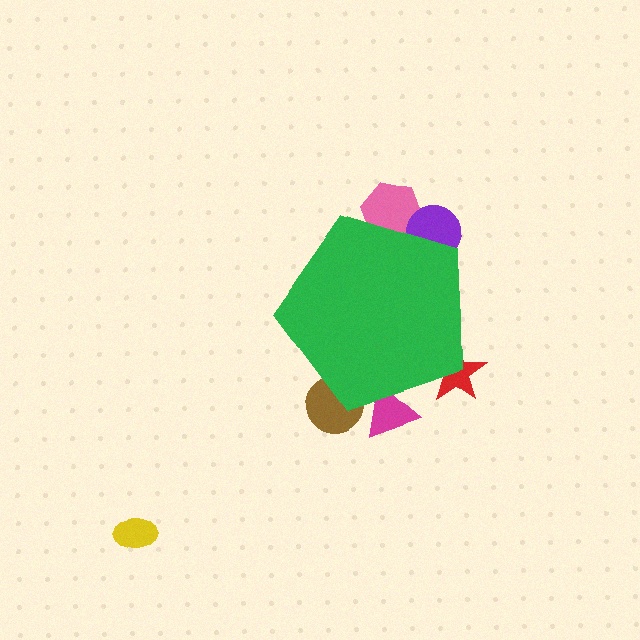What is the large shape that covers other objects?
A green pentagon.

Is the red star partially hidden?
Yes, the red star is partially hidden behind the green pentagon.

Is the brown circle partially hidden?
Yes, the brown circle is partially hidden behind the green pentagon.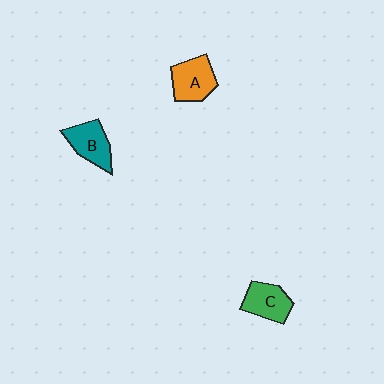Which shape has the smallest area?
Shape C (green).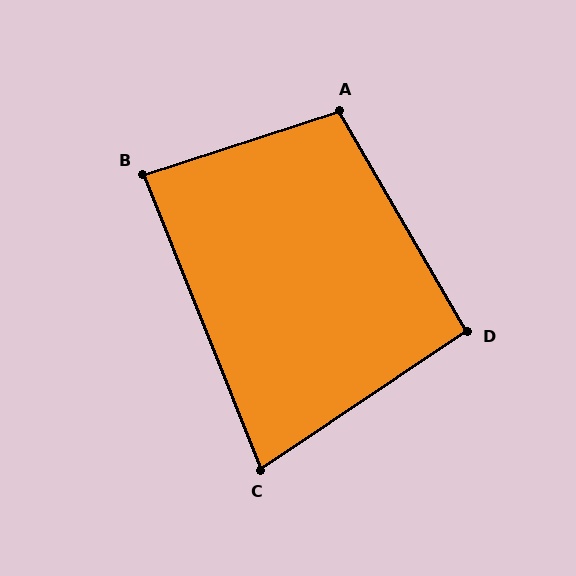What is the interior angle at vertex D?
Approximately 94 degrees (approximately right).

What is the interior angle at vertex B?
Approximately 86 degrees (approximately right).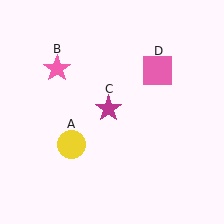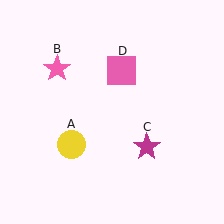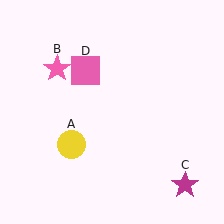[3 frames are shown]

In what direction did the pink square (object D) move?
The pink square (object D) moved left.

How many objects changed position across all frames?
2 objects changed position: magenta star (object C), pink square (object D).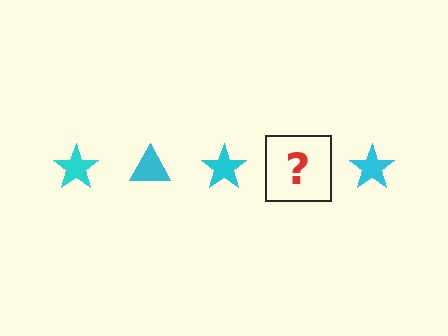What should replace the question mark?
The question mark should be replaced with a cyan triangle.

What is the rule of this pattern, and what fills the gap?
The rule is that the pattern cycles through star, triangle shapes in cyan. The gap should be filled with a cyan triangle.